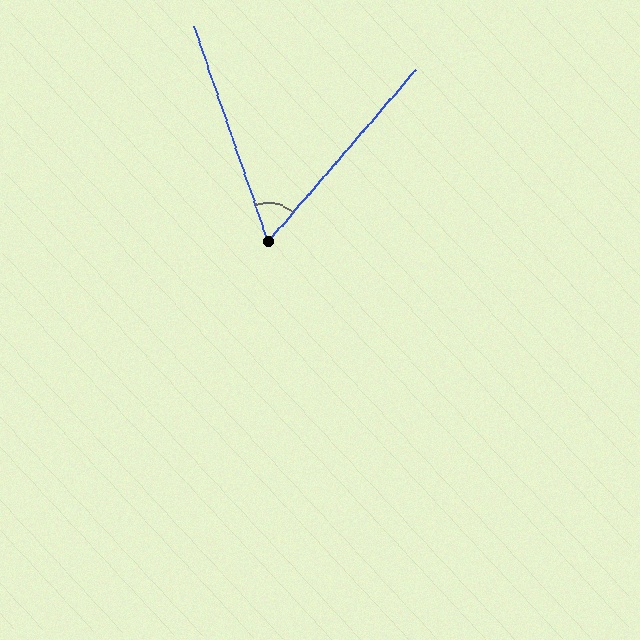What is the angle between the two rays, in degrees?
Approximately 60 degrees.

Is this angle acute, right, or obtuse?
It is acute.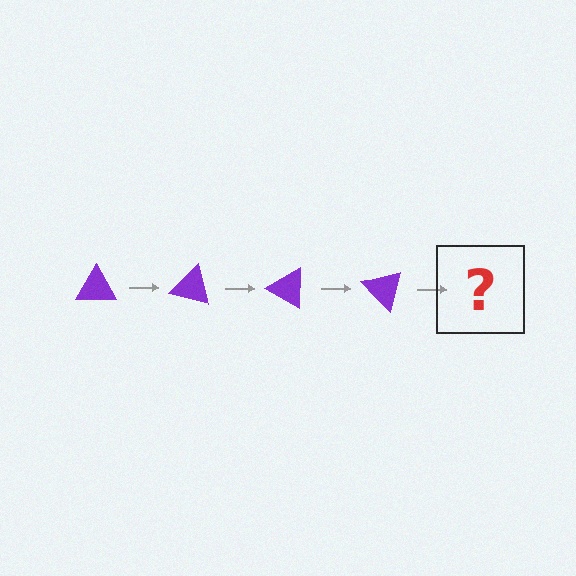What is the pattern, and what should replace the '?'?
The pattern is that the triangle rotates 15 degrees each step. The '?' should be a purple triangle rotated 60 degrees.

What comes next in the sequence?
The next element should be a purple triangle rotated 60 degrees.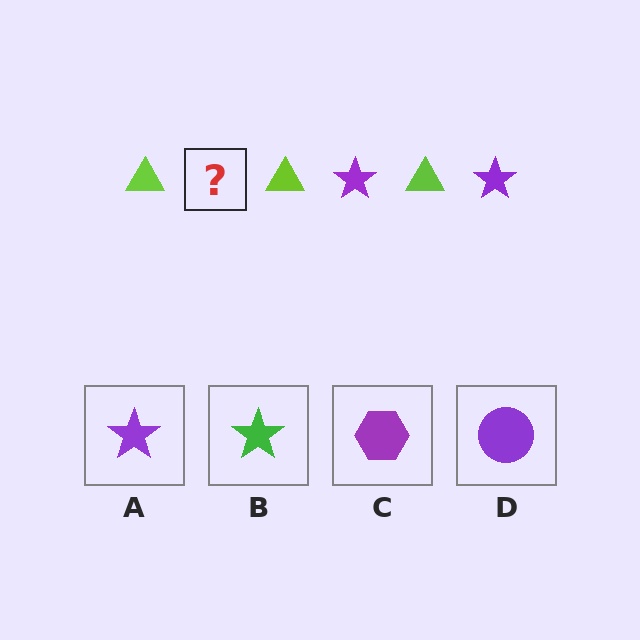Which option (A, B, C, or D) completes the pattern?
A.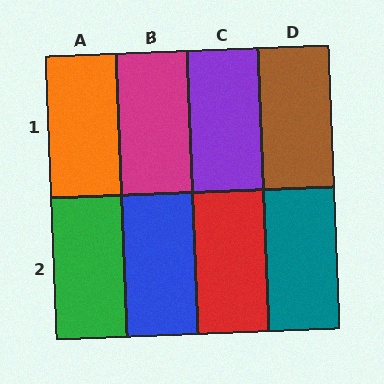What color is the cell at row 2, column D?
Teal.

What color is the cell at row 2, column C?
Red.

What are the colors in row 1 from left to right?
Orange, magenta, purple, brown.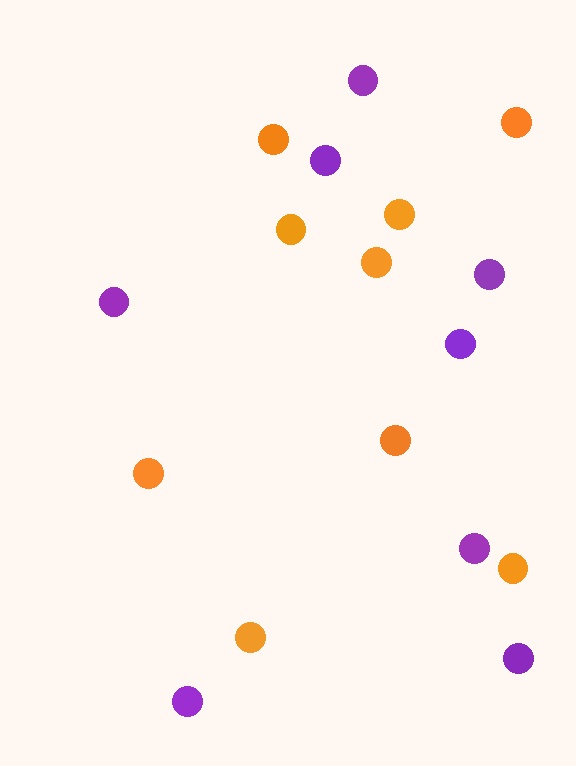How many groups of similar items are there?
There are 2 groups: one group of orange circles (9) and one group of purple circles (8).